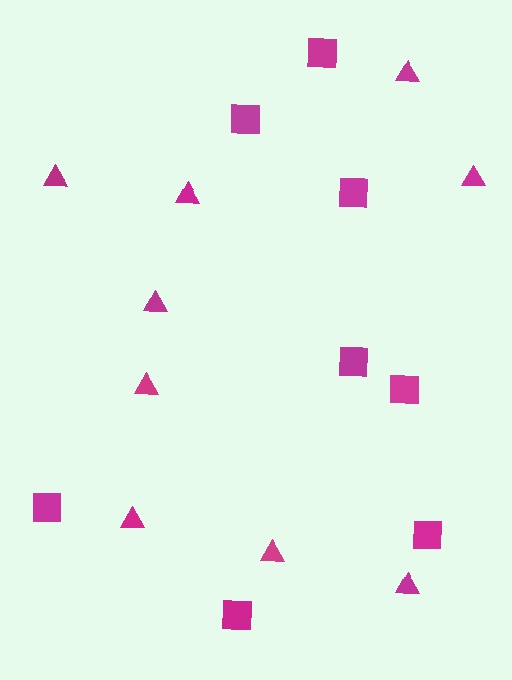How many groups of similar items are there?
There are 2 groups: one group of triangles (9) and one group of squares (8).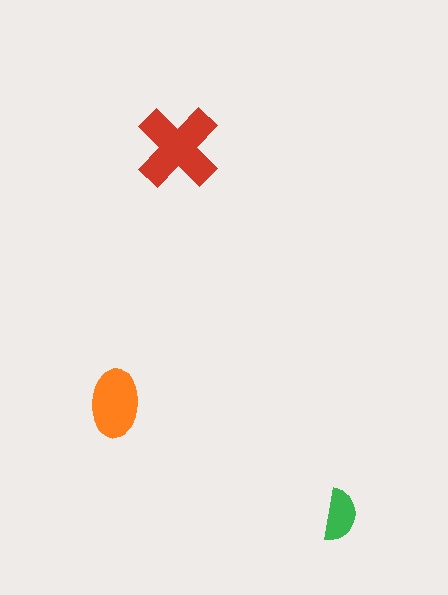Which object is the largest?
The red cross.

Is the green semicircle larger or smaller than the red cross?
Smaller.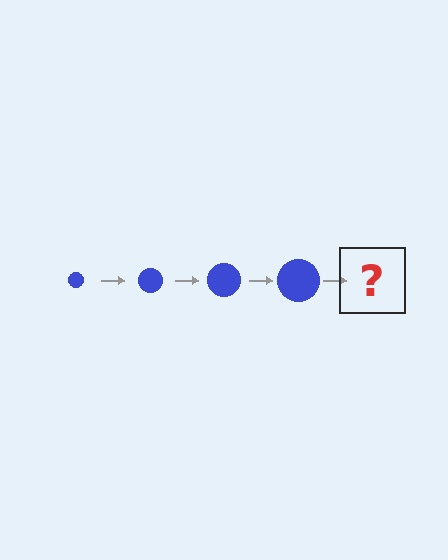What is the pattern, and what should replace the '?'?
The pattern is that the circle gets progressively larger each step. The '?' should be a blue circle, larger than the previous one.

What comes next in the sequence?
The next element should be a blue circle, larger than the previous one.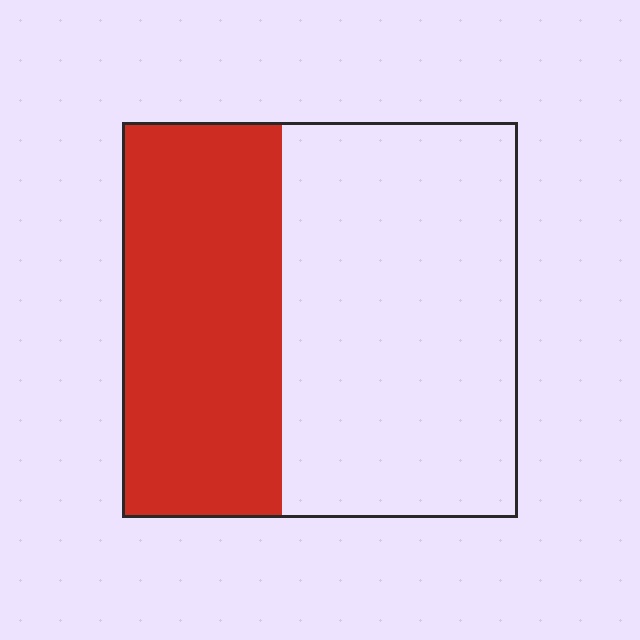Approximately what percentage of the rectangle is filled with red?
Approximately 40%.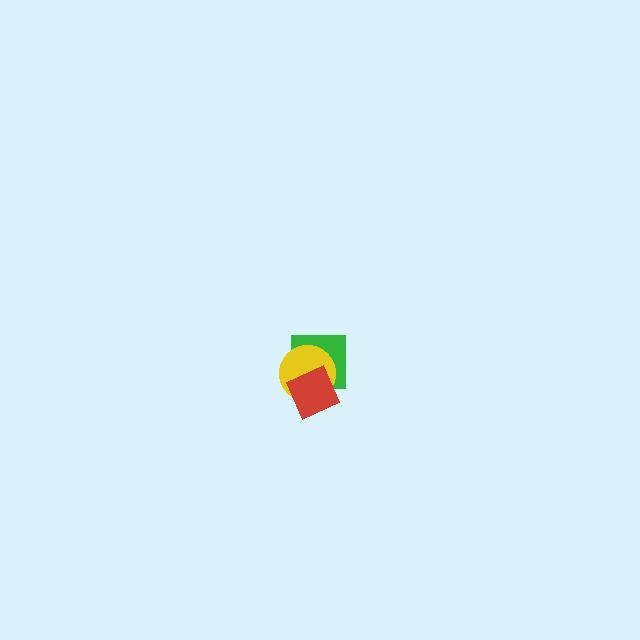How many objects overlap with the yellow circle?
2 objects overlap with the yellow circle.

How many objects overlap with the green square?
2 objects overlap with the green square.